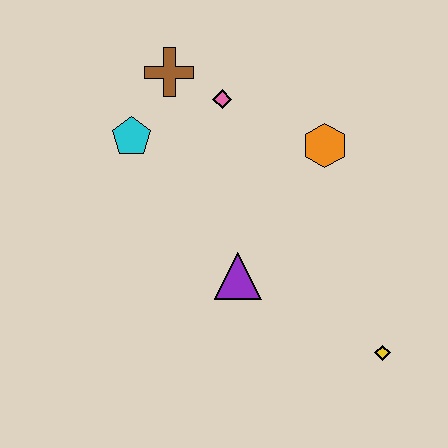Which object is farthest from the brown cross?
The yellow diamond is farthest from the brown cross.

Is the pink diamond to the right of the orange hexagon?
No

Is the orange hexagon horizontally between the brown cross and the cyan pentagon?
No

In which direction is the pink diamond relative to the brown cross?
The pink diamond is to the right of the brown cross.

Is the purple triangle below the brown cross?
Yes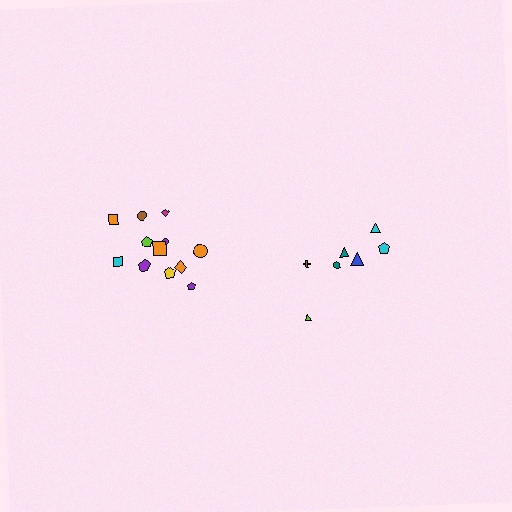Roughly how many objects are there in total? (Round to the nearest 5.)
Roughly 20 objects in total.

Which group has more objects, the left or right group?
The left group.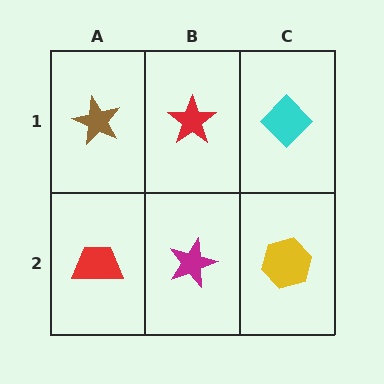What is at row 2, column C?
A yellow hexagon.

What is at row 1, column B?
A red star.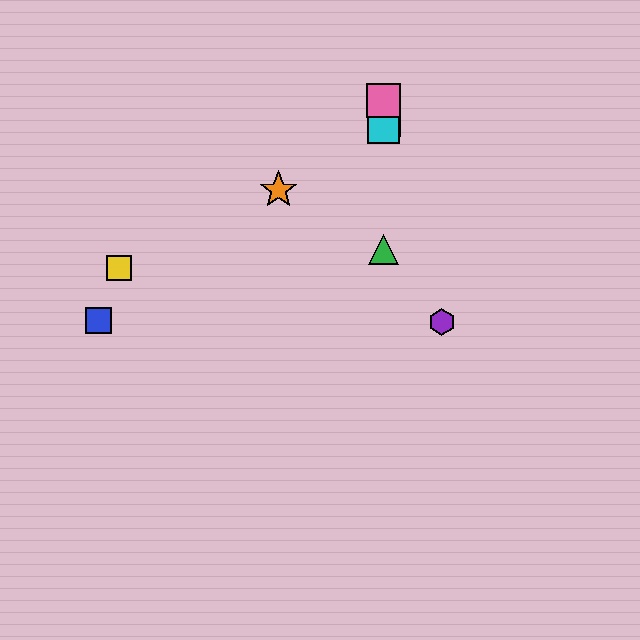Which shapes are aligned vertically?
The red square, the green triangle, the cyan square, the pink square are aligned vertically.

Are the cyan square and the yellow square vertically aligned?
No, the cyan square is at x≈384 and the yellow square is at x≈119.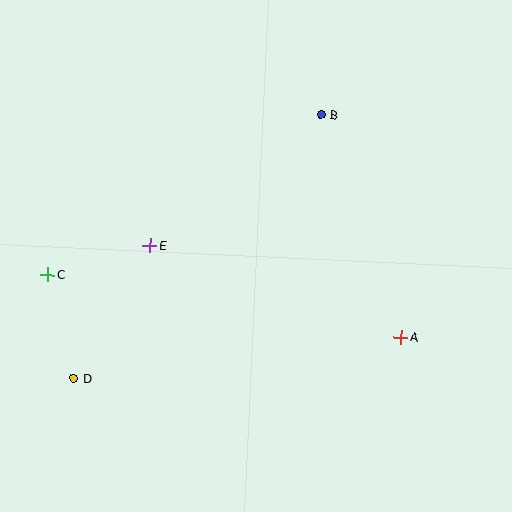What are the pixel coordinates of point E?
Point E is at (150, 245).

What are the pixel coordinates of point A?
Point A is at (401, 337).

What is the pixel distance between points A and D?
The distance between A and D is 330 pixels.